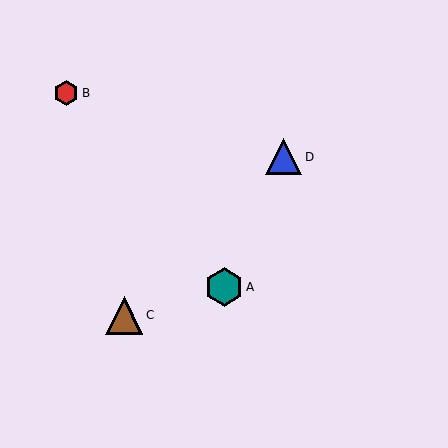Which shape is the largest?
The teal hexagon (labeled A) is the largest.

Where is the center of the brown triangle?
The center of the brown triangle is at (124, 315).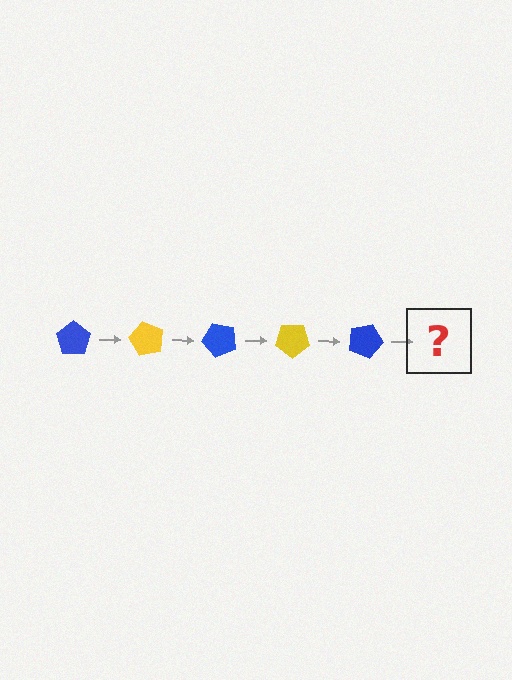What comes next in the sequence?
The next element should be a yellow pentagon, rotated 300 degrees from the start.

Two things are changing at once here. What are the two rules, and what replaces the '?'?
The two rules are that it rotates 60 degrees each step and the color cycles through blue and yellow. The '?' should be a yellow pentagon, rotated 300 degrees from the start.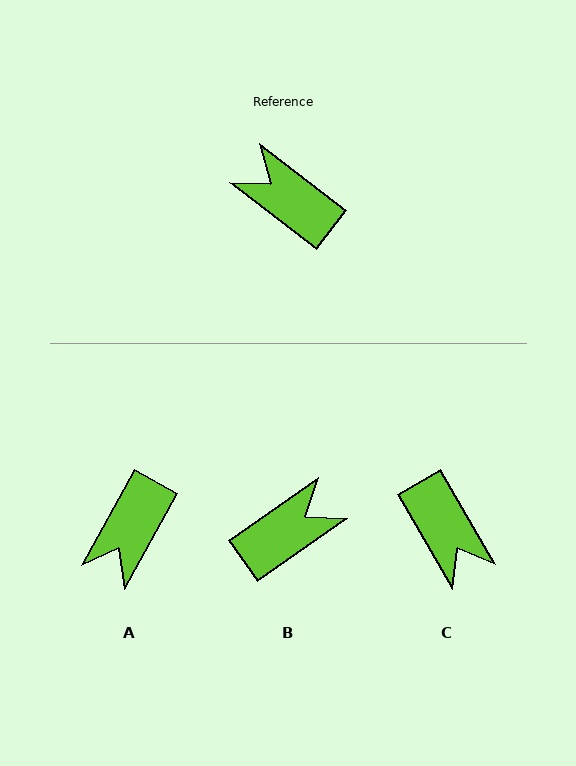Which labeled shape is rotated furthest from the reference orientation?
C, about 157 degrees away.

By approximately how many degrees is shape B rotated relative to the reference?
Approximately 108 degrees clockwise.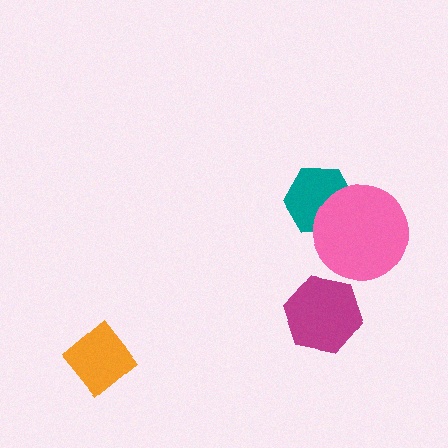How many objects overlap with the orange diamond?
0 objects overlap with the orange diamond.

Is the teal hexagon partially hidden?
Yes, it is partially covered by another shape.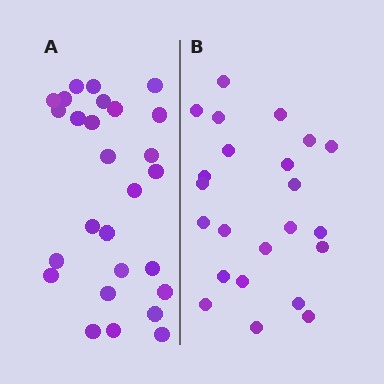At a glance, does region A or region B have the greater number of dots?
Region A (the left region) has more dots.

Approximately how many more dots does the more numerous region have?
Region A has about 4 more dots than region B.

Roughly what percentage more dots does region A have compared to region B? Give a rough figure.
About 15% more.